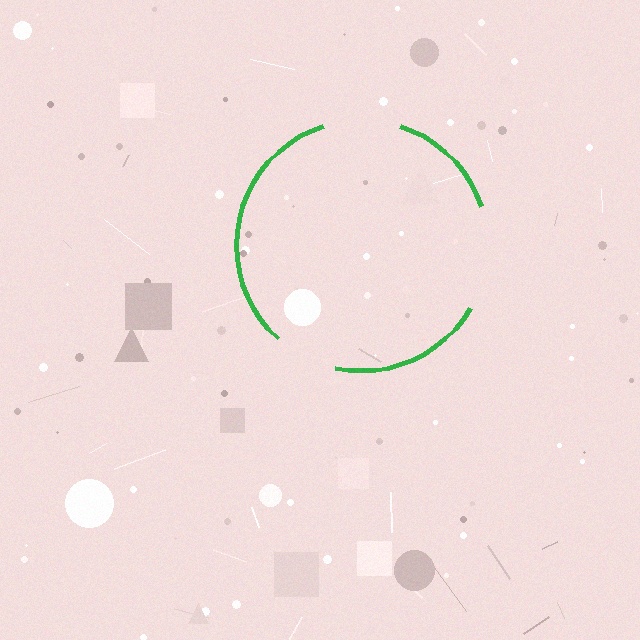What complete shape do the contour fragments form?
The contour fragments form a circle.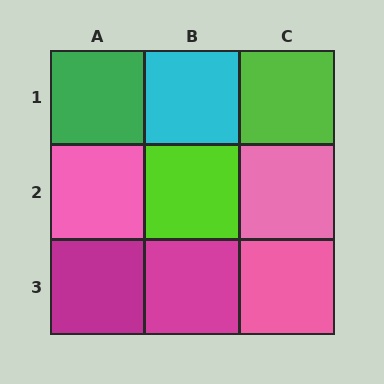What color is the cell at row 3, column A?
Magenta.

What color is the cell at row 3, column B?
Magenta.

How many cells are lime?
2 cells are lime.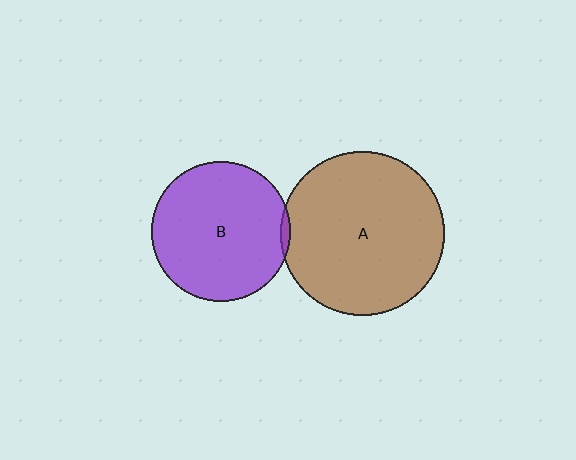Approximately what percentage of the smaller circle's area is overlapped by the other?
Approximately 5%.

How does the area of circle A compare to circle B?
Approximately 1.4 times.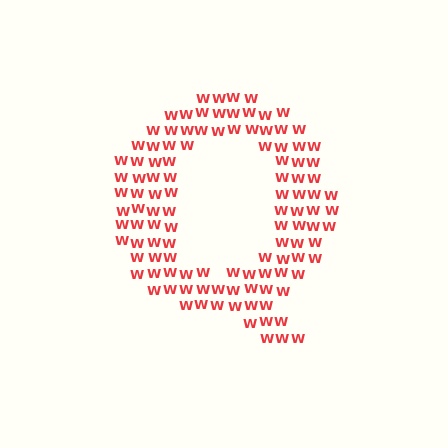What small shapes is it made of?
It is made of small letter W's.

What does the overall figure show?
The overall figure shows the letter Q.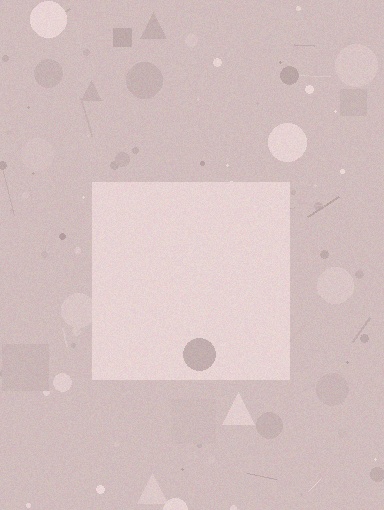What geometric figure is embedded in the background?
A square is embedded in the background.